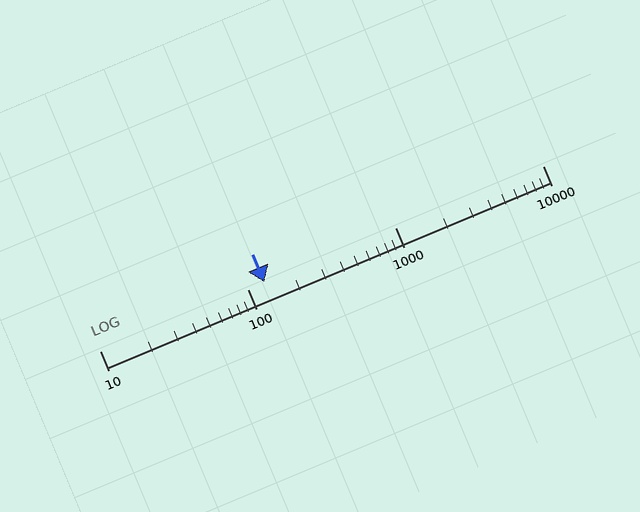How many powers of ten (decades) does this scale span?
The scale spans 3 decades, from 10 to 10000.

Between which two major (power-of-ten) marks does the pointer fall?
The pointer is between 100 and 1000.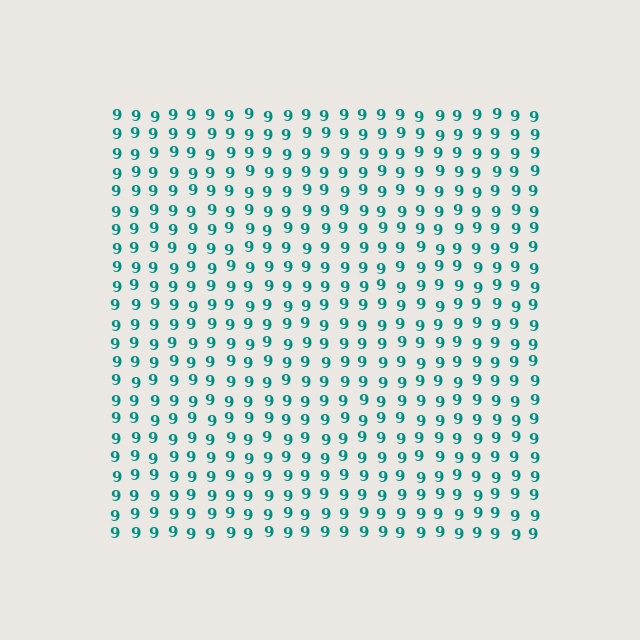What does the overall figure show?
The overall figure shows a square.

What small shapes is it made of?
It is made of small digit 9's.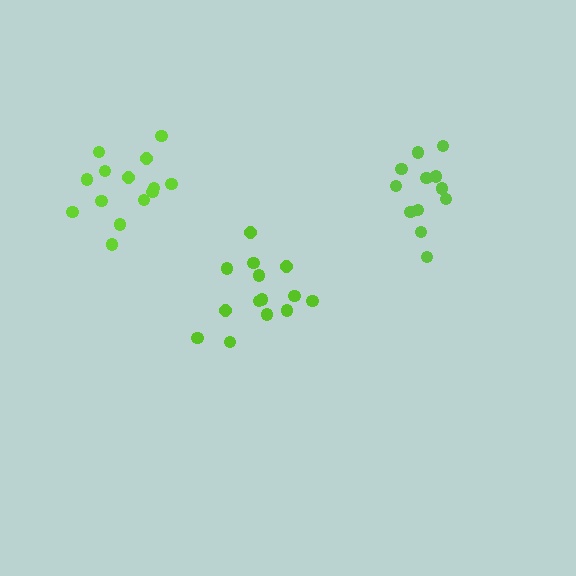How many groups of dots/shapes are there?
There are 3 groups.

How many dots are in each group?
Group 1: 14 dots, Group 2: 12 dots, Group 3: 14 dots (40 total).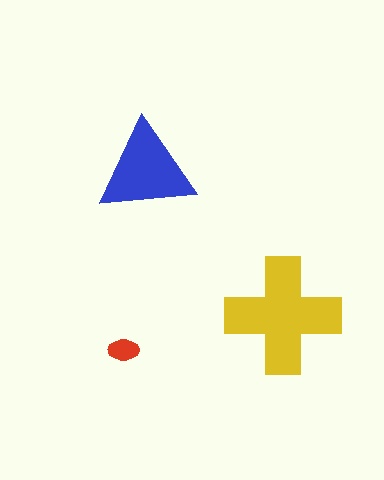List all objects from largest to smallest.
The yellow cross, the blue triangle, the red ellipse.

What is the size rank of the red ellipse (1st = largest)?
3rd.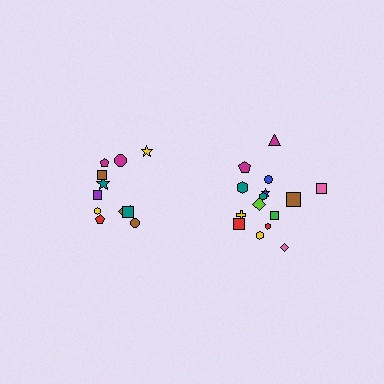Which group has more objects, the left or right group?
The right group.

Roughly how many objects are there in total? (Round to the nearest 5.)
Roughly 25 objects in total.